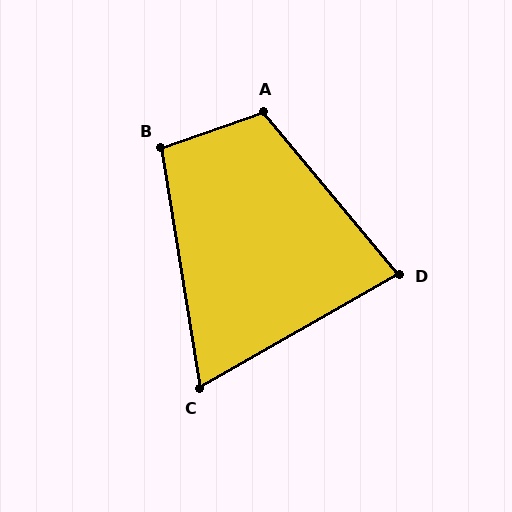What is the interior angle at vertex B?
Approximately 100 degrees (obtuse).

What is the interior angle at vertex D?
Approximately 80 degrees (acute).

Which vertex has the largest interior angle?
A, at approximately 111 degrees.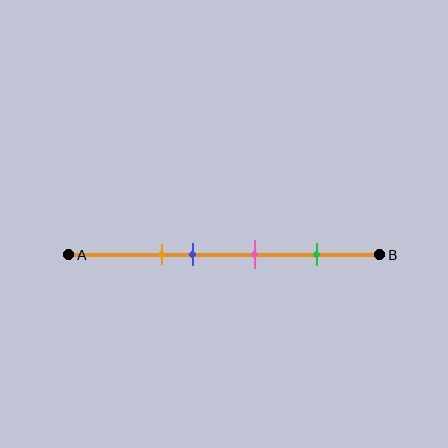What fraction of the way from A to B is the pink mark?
The pink mark is approximately 60% (0.6) of the way from A to B.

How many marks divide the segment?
There are 4 marks dividing the segment.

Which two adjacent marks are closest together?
The orange and blue marks are the closest adjacent pair.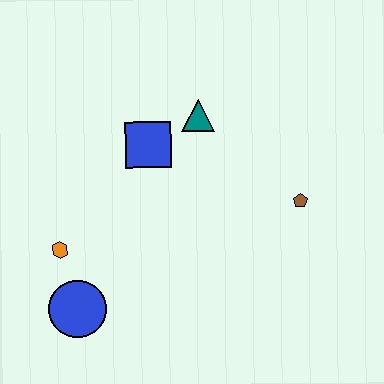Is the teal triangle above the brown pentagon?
Yes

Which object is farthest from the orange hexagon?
The brown pentagon is farthest from the orange hexagon.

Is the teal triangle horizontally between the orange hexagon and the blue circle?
No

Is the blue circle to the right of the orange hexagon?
Yes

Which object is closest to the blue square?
The teal triangle is closest to the blue square.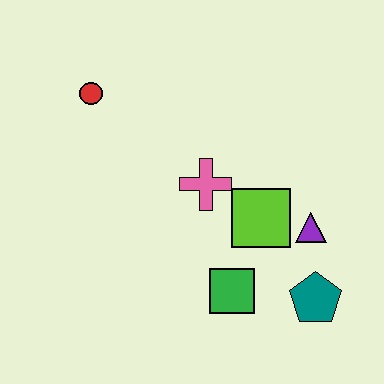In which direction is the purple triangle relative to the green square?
The purple triangle is to the right of the green square.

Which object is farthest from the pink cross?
The teal pentagon is farthest from the pink cross.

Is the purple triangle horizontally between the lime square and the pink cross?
No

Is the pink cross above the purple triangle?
Yes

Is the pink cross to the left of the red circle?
No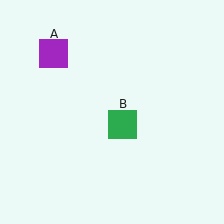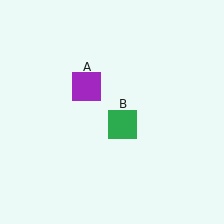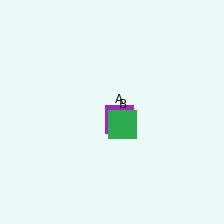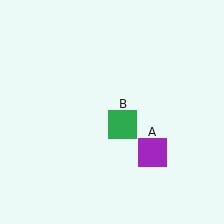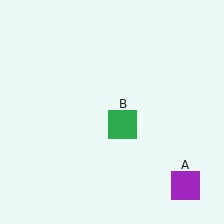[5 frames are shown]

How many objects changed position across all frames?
1 object changed position: purple square (object A).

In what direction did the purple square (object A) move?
The purple square (object A) moved down and to the right.